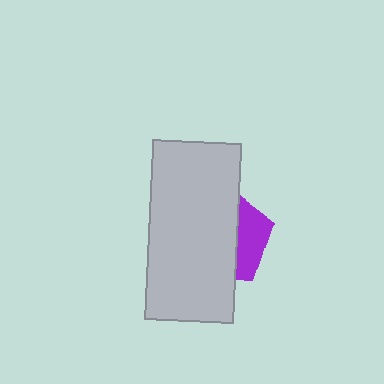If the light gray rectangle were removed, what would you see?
You would see the complete purple pentagon.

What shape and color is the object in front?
The object in front is a light gray rectangle.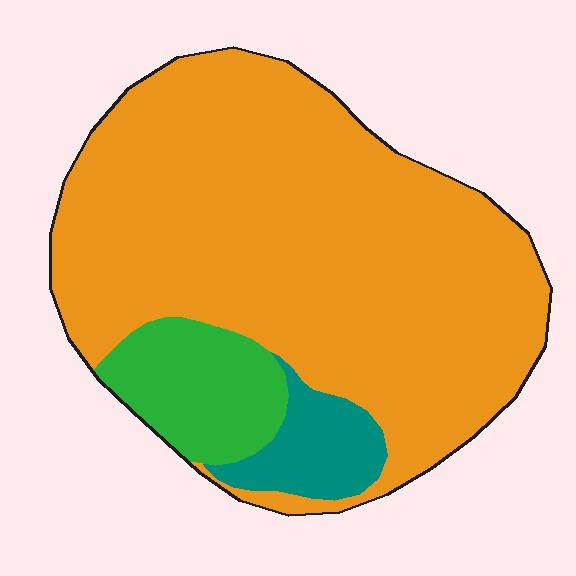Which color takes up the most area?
Orange, at roughly 80%.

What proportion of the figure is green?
Green covers around 10% of the figure.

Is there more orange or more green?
Orange.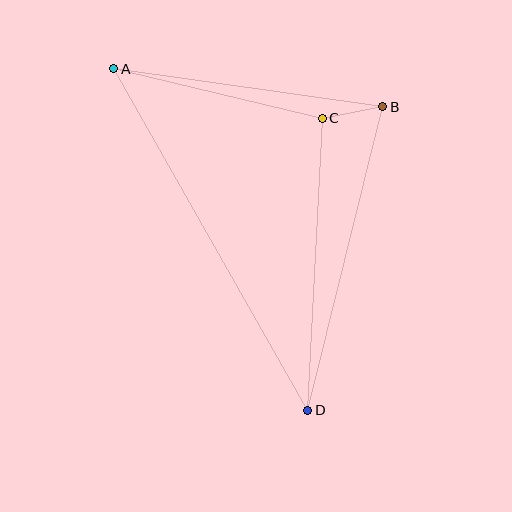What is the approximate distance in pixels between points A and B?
The distance between A and B is approximately 272 pixels.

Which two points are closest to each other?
Points B and C are closest to each other.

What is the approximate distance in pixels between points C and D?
The distance between C and D is approximately 292 pixels.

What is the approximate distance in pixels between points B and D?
The distance between B and D is approximately 313 pixels.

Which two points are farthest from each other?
Points A and D are farthest from each other.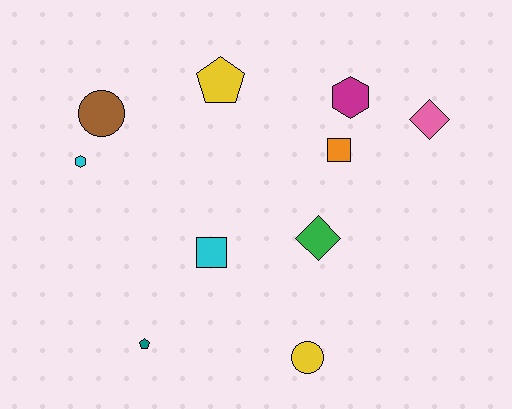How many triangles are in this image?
There are no triangles.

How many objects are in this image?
There are 10 objects.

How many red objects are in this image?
There are no red objects.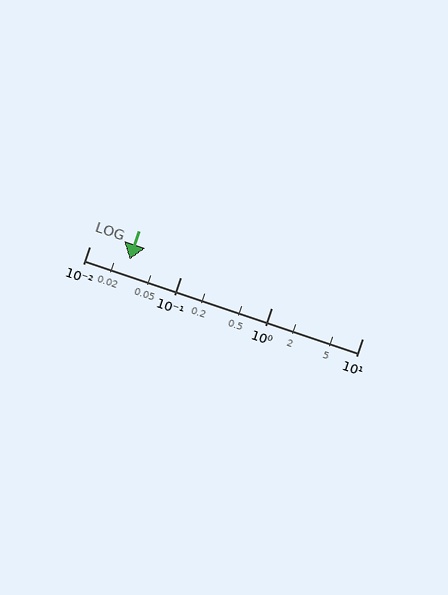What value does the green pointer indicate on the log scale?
The pointer indicates approximately 0.028.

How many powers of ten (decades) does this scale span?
The scale spans 3 decades, from 0.01 to 10.